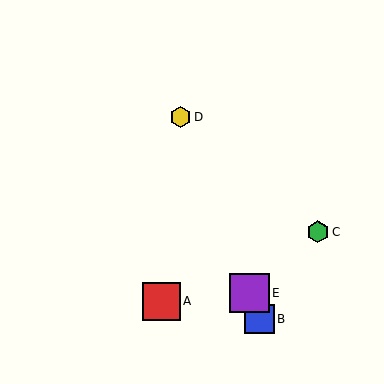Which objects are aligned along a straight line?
Objects B, D, E are aligned along a straight line.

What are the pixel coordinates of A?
Object A is at (162, 301).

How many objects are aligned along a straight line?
3 objects (B, D, E) are aligned along a straight line.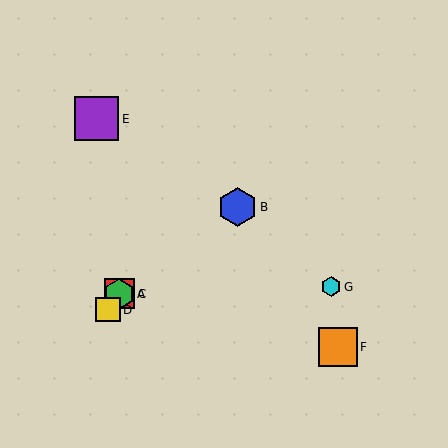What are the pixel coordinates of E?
Object E is at (97, 119).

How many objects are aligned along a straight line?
3 objects (A, C, D) are aligned along a straight line.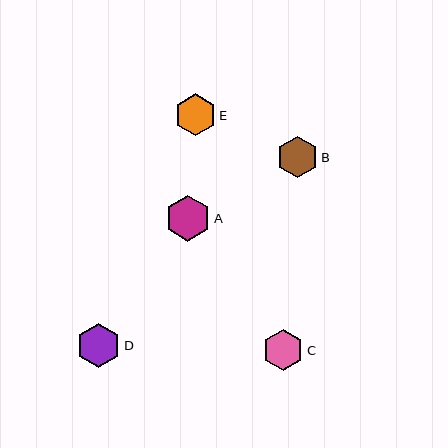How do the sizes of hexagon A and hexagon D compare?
Hexagon A and hexagon D are approximately the same size.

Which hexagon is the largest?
Hexagon A is the largest with a size of approximately 46 pixels.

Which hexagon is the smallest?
Hexagon C is the smallest with a size of approximately 40 pixels.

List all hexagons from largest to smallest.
From largest to smallest: A, D, E, B, C.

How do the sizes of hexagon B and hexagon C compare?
Hexagon B and hexagon C are approximately the same size.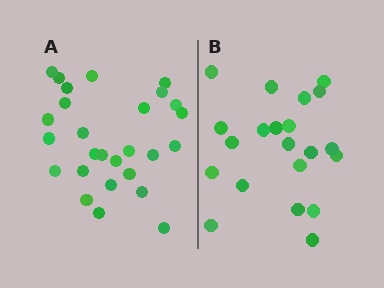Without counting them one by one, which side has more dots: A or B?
Region A (the left region) has more dots.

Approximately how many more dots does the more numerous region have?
Region A has about 6 more dots than region B.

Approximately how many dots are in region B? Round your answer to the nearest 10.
About 20 dots. (The exact count is 21, which rounds to 20.)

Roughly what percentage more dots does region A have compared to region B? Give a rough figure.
About 30% more.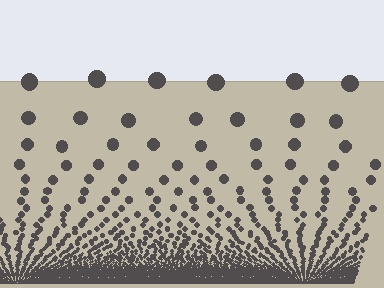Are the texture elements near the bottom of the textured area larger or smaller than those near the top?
Smaller. The gradient is inverted — elements near the bottom are smaller and denser.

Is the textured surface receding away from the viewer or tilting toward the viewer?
The surface appears to tilt toward the viewer. Texture elements get larger and sparser toward the top.